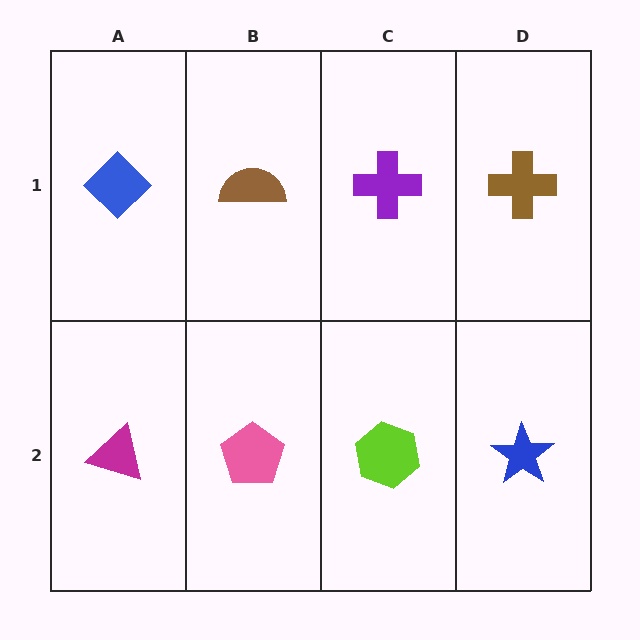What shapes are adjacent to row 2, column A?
A blue diamond (row 1, column A), a pink pentagon (row 2, column B).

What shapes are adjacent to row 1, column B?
A pink pentagon (row 2, column B), a blue diamond (row 1, column A), a purple cross (row 1, column C).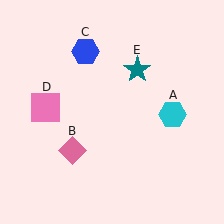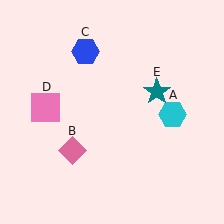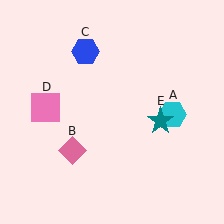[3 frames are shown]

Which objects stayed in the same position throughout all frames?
Cyan hexagon (object A) and pink diamond (object B) and blue hexagon (object C) and pink square (object D) remained stationary.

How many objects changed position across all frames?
1 object changed position: teal star (object E).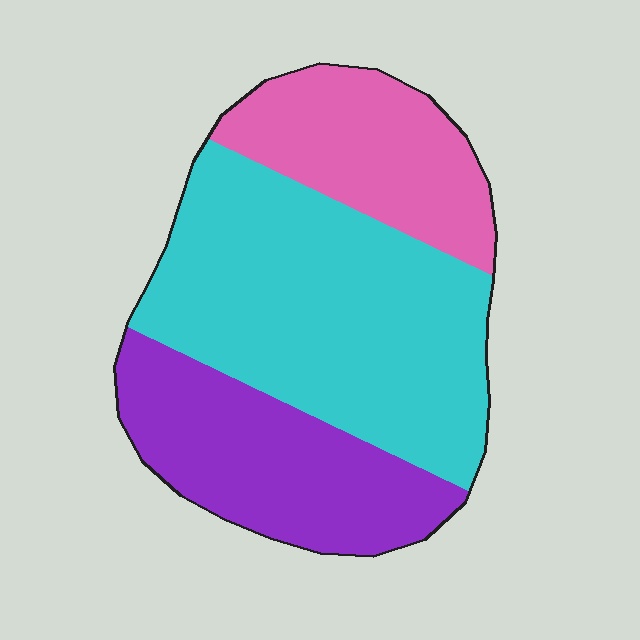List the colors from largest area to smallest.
From largest to smallest: cyan, purple, pink.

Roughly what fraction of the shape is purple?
Purple takes up about one quarter (1/4) of the shape.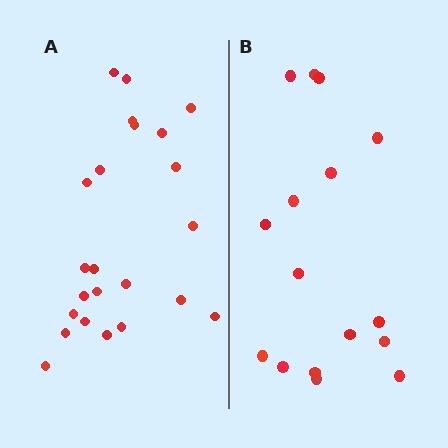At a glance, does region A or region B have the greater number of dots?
Region A (the left region) has more dots.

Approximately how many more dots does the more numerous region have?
Region A has roughly 8 or so more dots than region B.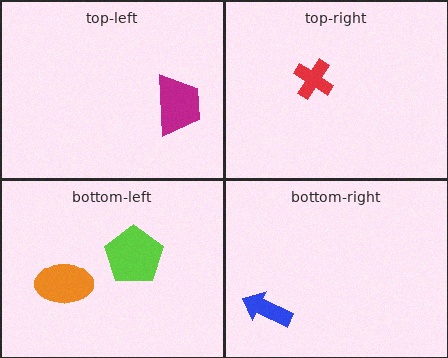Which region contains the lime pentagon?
The bottom-left region.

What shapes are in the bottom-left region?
The orange ellipse, the lime pentagon.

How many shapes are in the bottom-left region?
2.